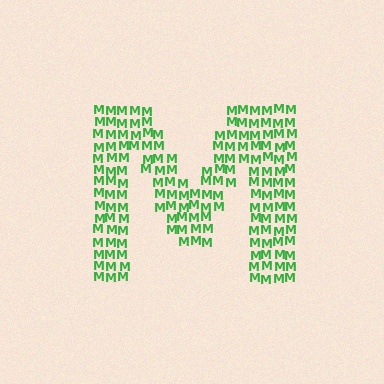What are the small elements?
The small elements are letter M's.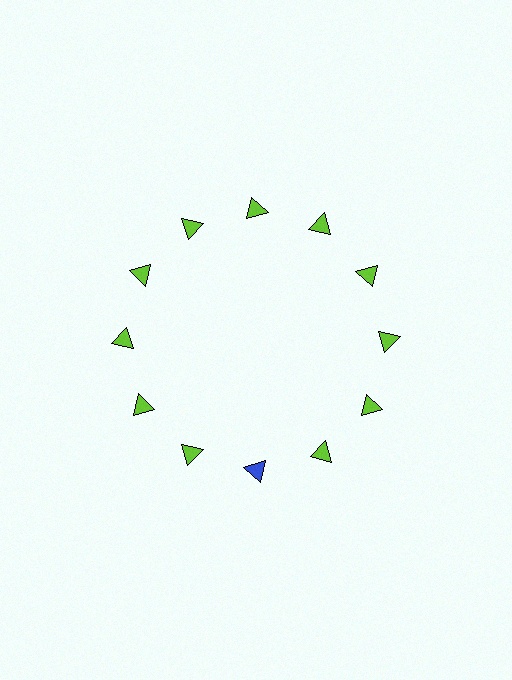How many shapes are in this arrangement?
There are 12 shapes arranged in a ring pattern.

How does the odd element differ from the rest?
It has a different color: blue instead of lime.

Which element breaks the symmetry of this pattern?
The blue triangle at roughly the 6 o'clock position breaks the symmetry. All other shapes are lime triangles.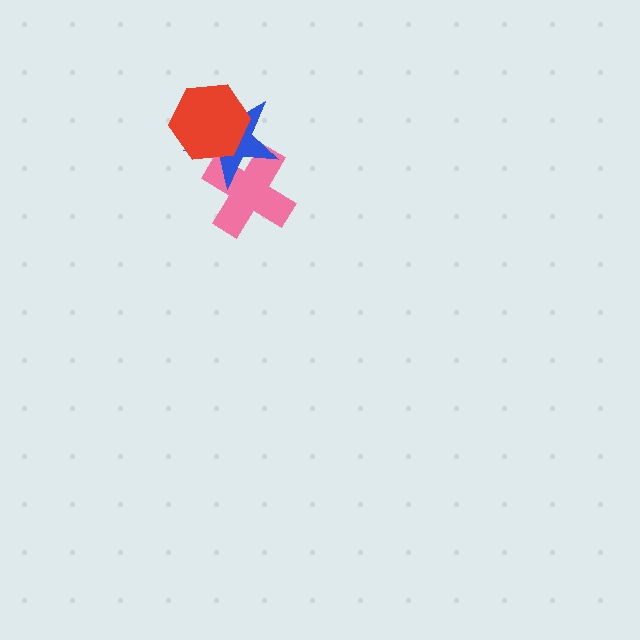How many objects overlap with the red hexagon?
2 objects overlap with the red hexagon.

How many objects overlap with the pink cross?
2 objects overlap with the pink cross.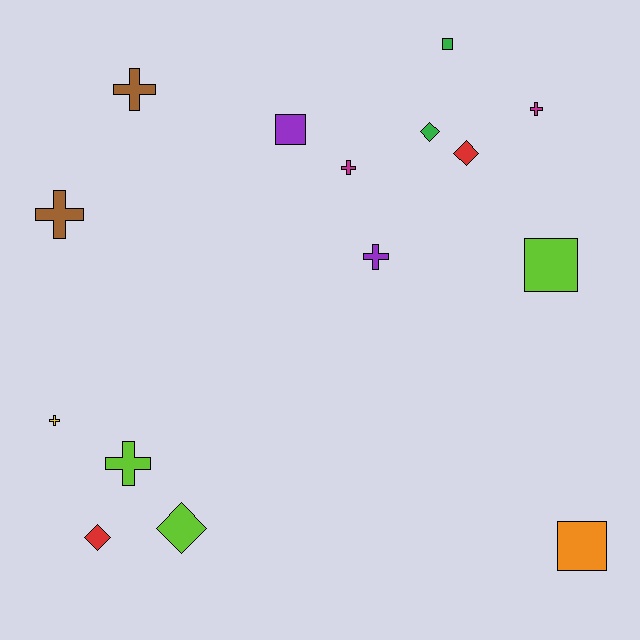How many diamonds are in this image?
There are 4 diamonds.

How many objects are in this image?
There are 15 objects.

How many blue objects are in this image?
There are no blue objects.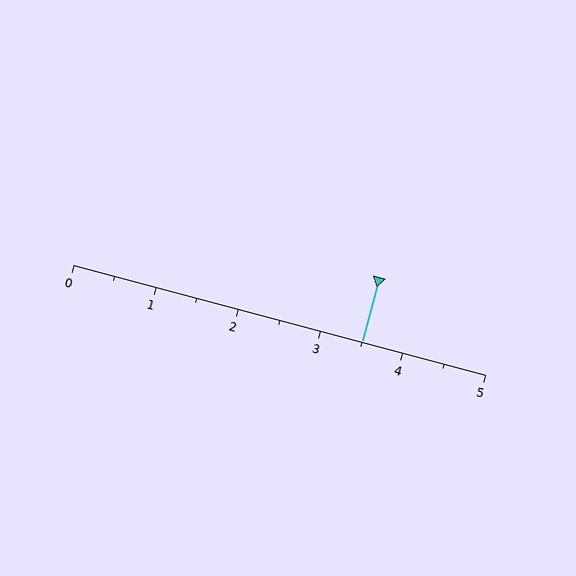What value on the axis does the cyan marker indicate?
The marker indicates approximately 3.5.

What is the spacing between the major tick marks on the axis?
The major ticks are spaced 1 apart.